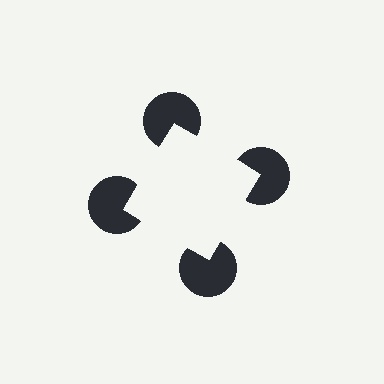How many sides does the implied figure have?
4 sides.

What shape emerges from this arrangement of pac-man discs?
An illusory square — its edges are inferred from the aligned wedge cuts in the pac-man discs, not physically drawn.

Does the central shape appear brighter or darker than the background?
It typically appears slightly brighter than the background, even though no actual brightness change is drawn.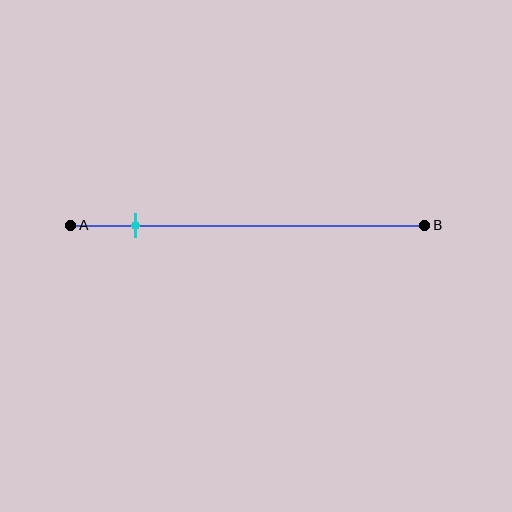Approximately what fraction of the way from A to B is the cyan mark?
The cyan mark is approximately 20% of the way from A to B.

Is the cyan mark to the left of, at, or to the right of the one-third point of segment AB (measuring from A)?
The cyan mark is to the left of the one-third point of segment AB.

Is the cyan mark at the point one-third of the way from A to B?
No, the mark is at about 20% from A, not at the 33% one-third point.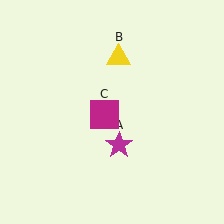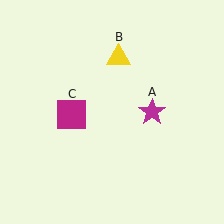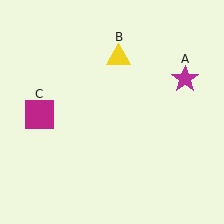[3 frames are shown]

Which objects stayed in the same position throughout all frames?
Yellow triangle (object B) remained stationary.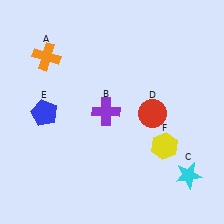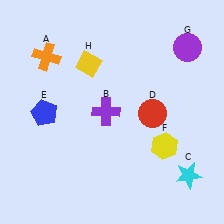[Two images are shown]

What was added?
A purple circle (G), a yellow diamond (H) were added in Image 2.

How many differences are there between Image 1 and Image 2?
There are 2 differences between the two images.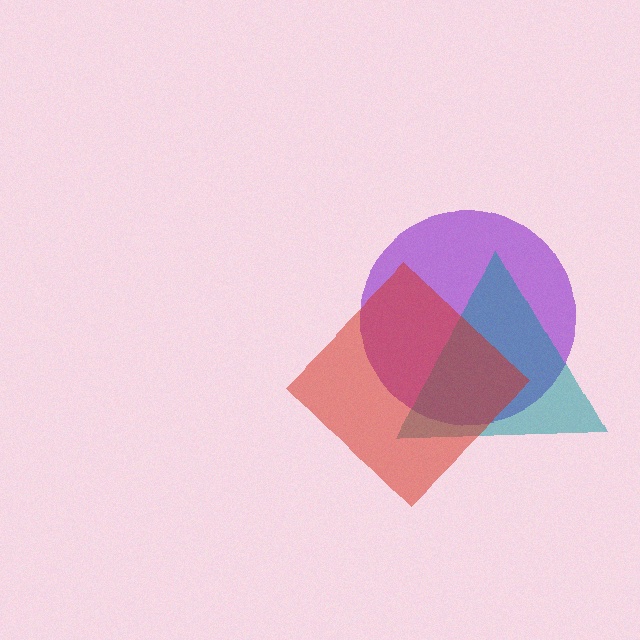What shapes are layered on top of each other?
The layered shapes are: a purple circle, a teal triangle, a red diamond.